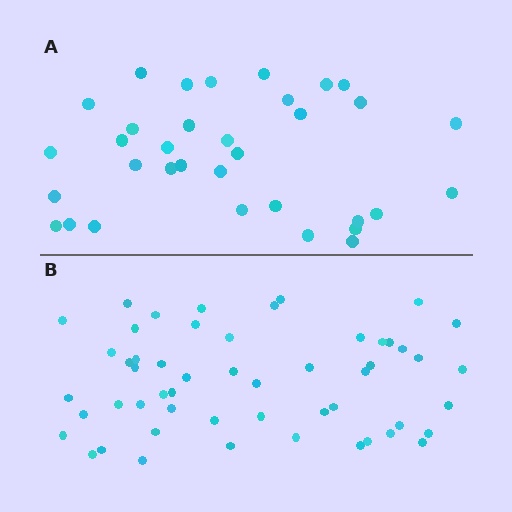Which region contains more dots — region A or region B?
Region B (the bottom region) has more dots.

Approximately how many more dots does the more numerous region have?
Region B has approximately 20 more dots than region A.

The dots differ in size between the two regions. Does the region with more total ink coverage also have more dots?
No. Region A has more total ink coverage because its dots are larger, but region B actually contains more individual dots. Total area can be misleading — the number of items is what matters here.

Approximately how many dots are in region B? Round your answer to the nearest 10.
About 50 dots. (The exact count is 53, which rounds to 50.)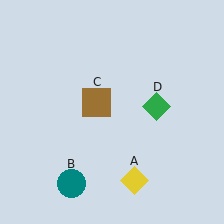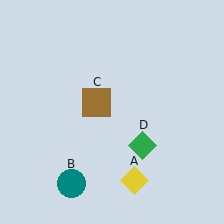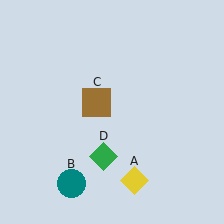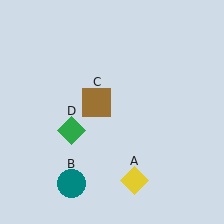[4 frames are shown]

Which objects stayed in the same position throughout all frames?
Yellow diamond (object A) and teal circle (object B) and brown square (object C) remained stationary.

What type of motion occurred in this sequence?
The green diamond (object D) rotated clockwise around the center of the scene.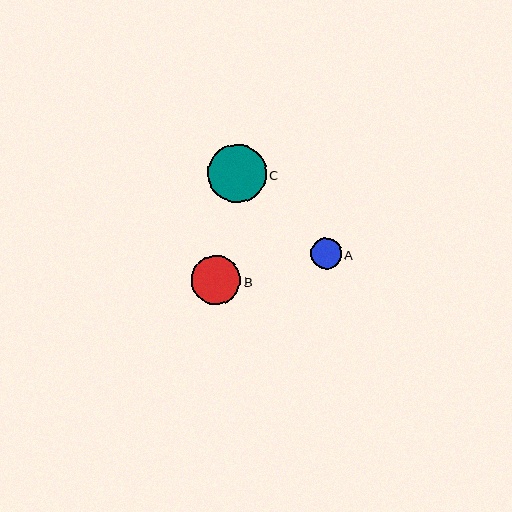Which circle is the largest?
Circle C is the largest with a size of approximately 59 pixels.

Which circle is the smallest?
Circle A is the smallest with a size of approximately 31 pixels.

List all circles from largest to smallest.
From largest to smallest: C, B, A.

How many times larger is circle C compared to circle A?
Circle C is approximately 1.9 times the size of circle A.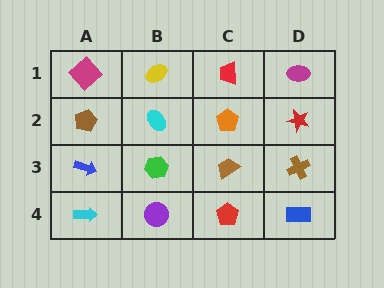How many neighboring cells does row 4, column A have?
2.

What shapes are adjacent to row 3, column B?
A cyan ellipse (row 2, column B), a purple circle (row 4, column B), a blue arrow (row 3, column A), a brown trapezoid (row 3, column C).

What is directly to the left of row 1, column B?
A magenta diamond.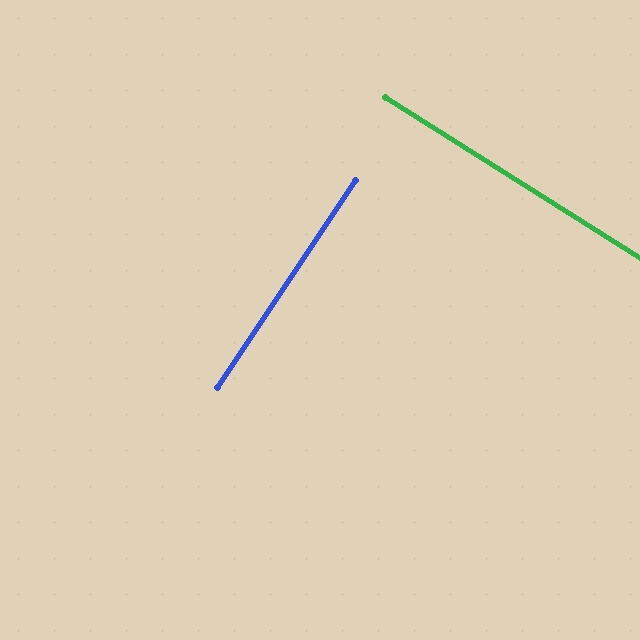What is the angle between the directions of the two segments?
Approximately 89 degrees.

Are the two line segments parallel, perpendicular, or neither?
Perpendicular — they meet at approximately 89°.